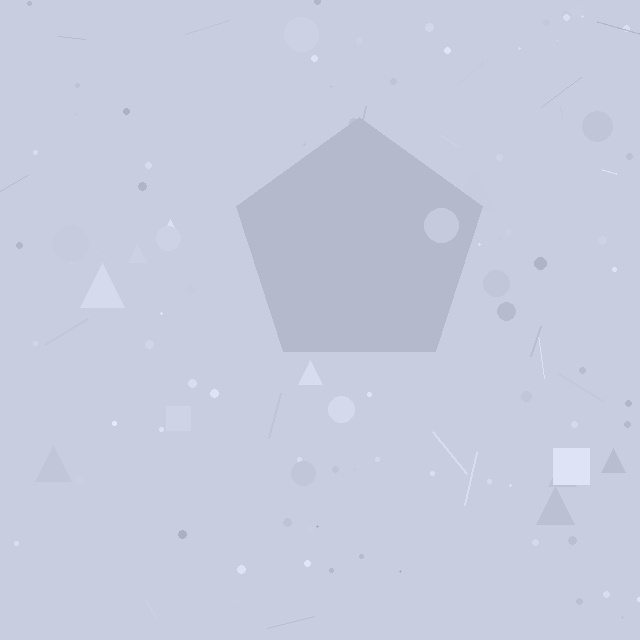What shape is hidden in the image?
A pentagon is hidden in the image.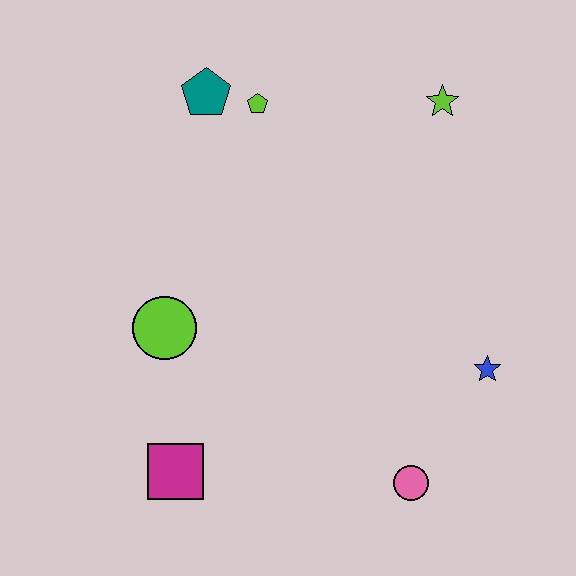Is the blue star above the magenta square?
Yes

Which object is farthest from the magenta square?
The lime star is farthest from the magenta square.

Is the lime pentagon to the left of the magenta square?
No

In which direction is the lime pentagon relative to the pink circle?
The lime pentagon is above the pink circle.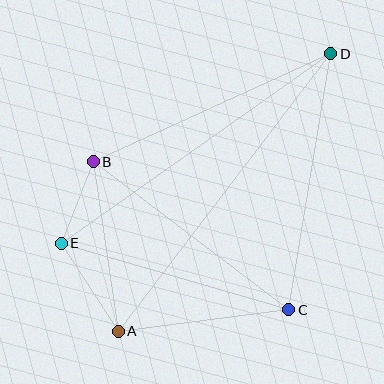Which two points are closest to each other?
Points B and E are closest to each other.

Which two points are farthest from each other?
Points A and D are farthest from each other.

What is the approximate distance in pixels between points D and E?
The distance between D and E is approximately 329 pixels.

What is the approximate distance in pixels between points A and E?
The distance between A and E is approximately 105 pixels.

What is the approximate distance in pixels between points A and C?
The distance between A and C is approximately 172 pixels.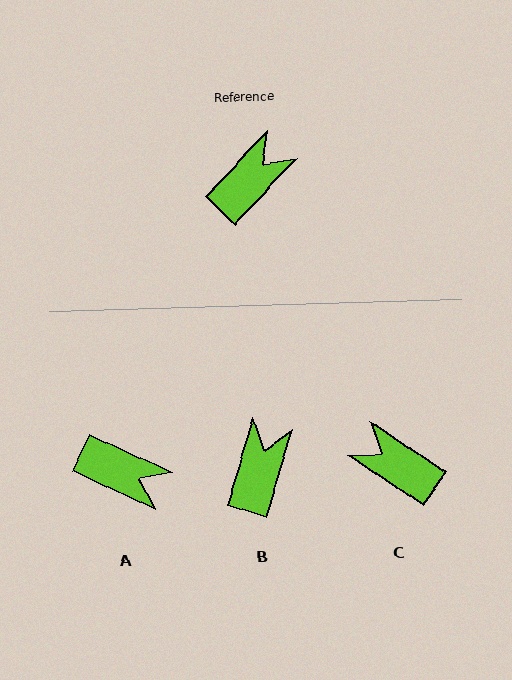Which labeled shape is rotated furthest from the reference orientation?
C, about 99 degrees away.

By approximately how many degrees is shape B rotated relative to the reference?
Approximately 26 degrees counter-clockwise.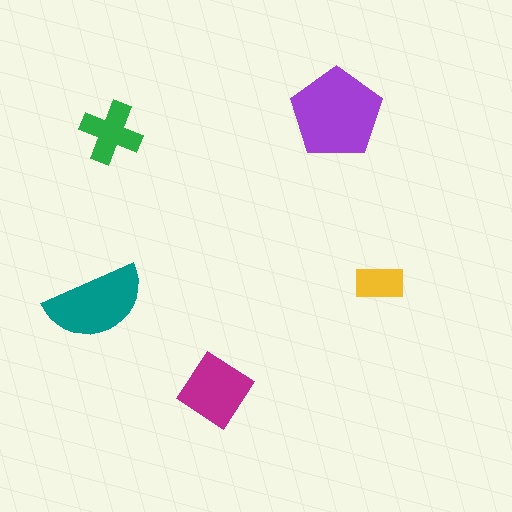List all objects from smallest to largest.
The yellow rectangle, the green cross, the magenta diamond, the teal semicircle, the purple pentagon.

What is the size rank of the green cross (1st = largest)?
4th.